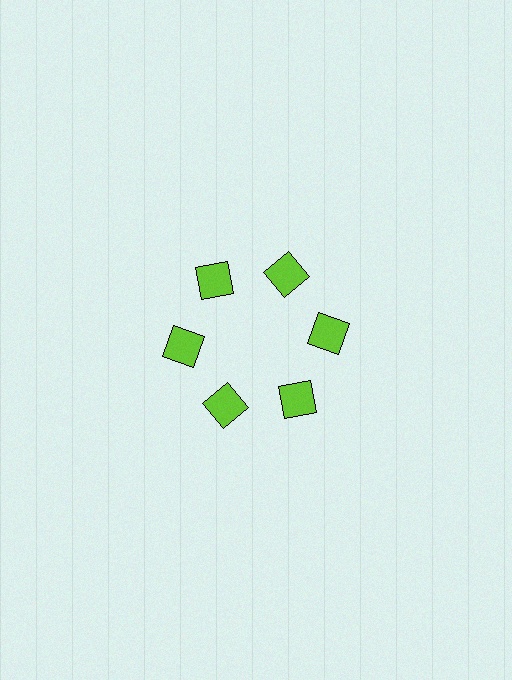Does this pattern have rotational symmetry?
Yes, this pattern has 6-fold rotational symmetry. It looks the same after rotating 60 degrees around the center.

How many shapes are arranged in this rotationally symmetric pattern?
There are 6 shapes, arranged in 6 groups of 1.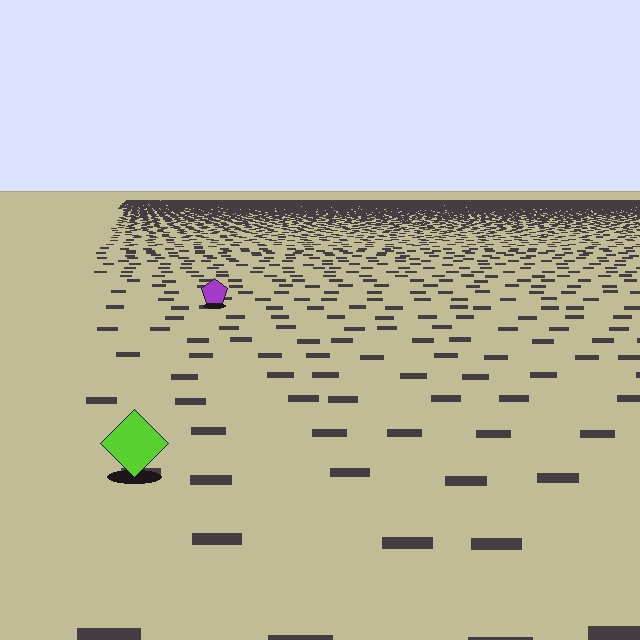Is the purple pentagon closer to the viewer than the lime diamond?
No. The lime diamond is closer — you can tell from the texture gradient: the ground texture is coarser near it.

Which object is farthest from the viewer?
The purple pentagon is farthest from the viewer. It appears smaller and the ground texture around it is denser.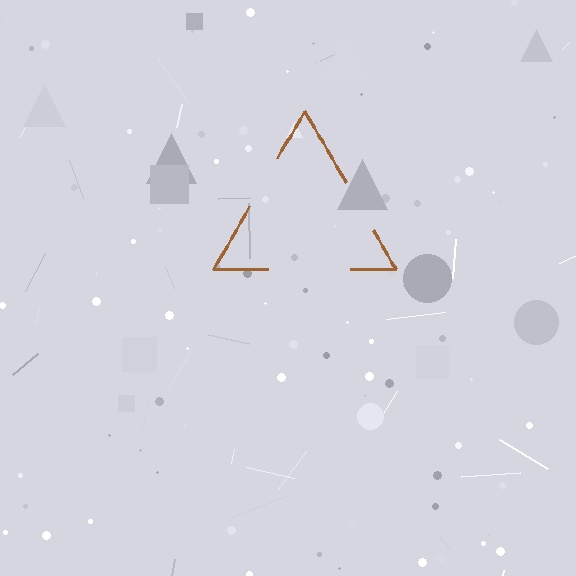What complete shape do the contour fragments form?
The contour fragments form a triangle.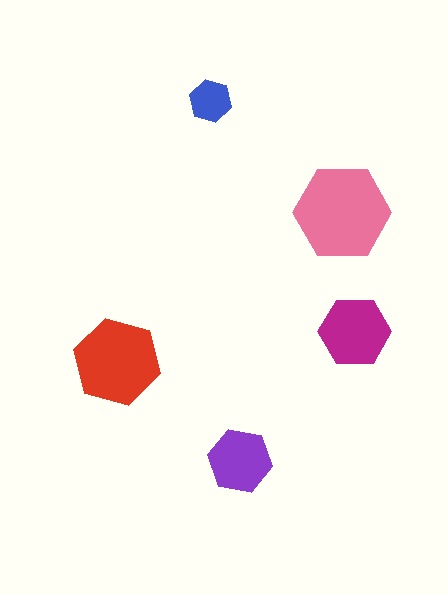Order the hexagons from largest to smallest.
the pink one, the red one, the magenta one, the purple one, the blue one.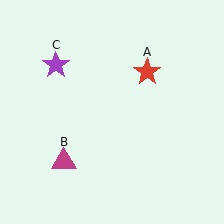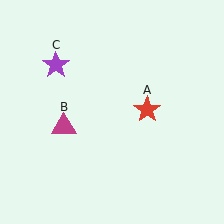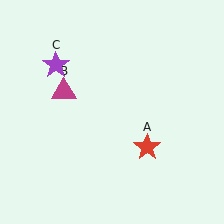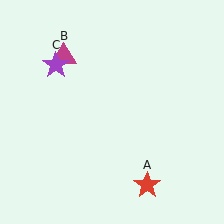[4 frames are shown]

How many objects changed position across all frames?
2 objects changed position: red star (object A), magenta triangle (object B).